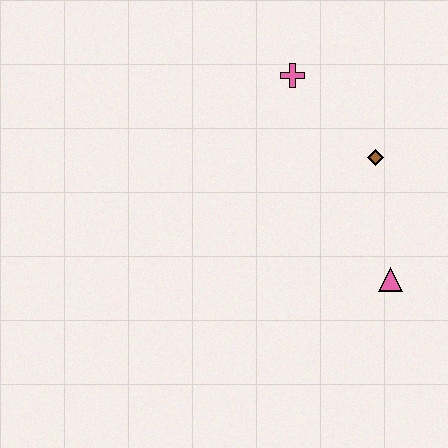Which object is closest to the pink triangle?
The brown diamond is closest to the pink triangle.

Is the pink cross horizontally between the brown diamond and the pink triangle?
No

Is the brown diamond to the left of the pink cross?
No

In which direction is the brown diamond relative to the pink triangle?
The brown diamond is above the pink triangle.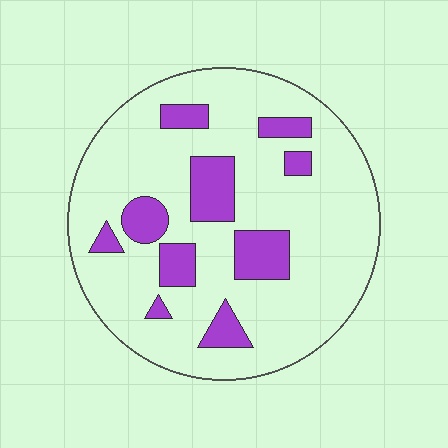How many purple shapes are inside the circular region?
10.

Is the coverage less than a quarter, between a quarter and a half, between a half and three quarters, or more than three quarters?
Less than a quarter.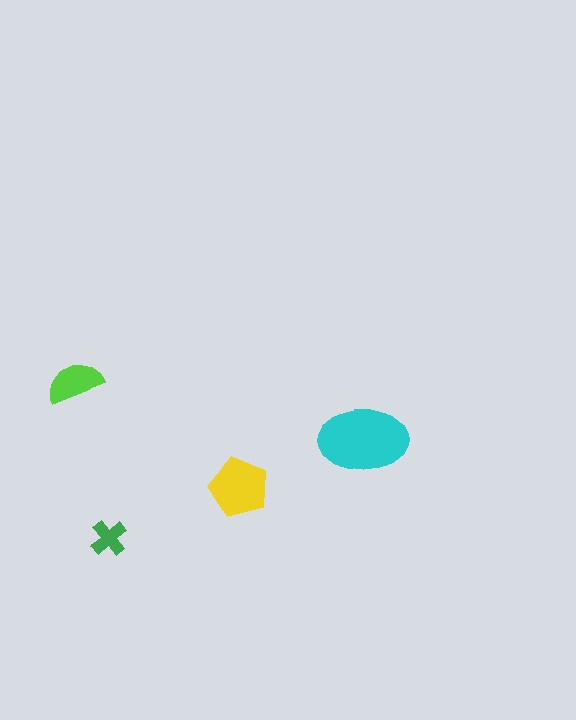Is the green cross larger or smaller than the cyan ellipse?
Smaller.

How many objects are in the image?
There are 4 objects in the image.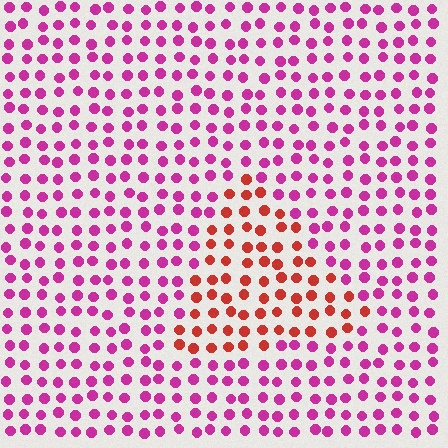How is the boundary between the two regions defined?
The boundary is defined purely by a slight shift in hue (about 46 degrees). Spacing, size, and orientation are identical on both sides.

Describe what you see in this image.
The image is filled with small magenta elements in a uniform arrangement. A triangle-shaped region is visible where the elements are tinted to a slightly different hue, forming a subtle color boundary.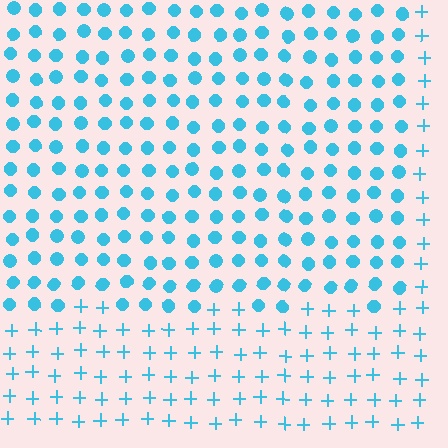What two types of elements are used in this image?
The image uses circles inside the rectangle region and plus signs outside it.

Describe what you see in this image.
The image is filled with small cyan elements arranged in a uniform grid. A rectangle-shaped region contains circles, while the surrounding area contains plus signs. The boundary is defined purely by the change in element shape.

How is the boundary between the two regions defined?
The boundary is defined by a change in element shape: circles inside vs. plus signs outside. All elements share the same color and spacing.